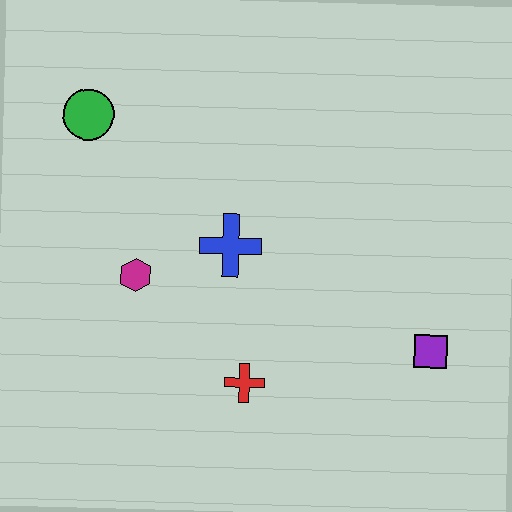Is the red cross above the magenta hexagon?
No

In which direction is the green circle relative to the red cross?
The green circle is above the red cross.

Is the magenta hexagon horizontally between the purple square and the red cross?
No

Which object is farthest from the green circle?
The purple square is farthest from the green circle.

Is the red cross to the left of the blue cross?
No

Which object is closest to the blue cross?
The magenta hexagon is closest to the blue cross.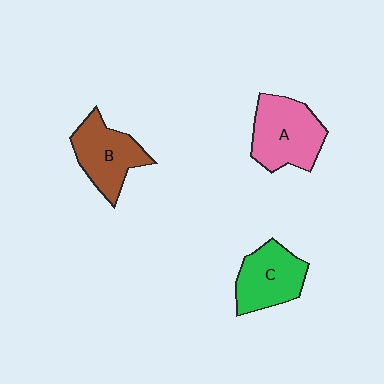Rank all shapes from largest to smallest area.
From largest to smallest: A (pink), B (brown), C (green).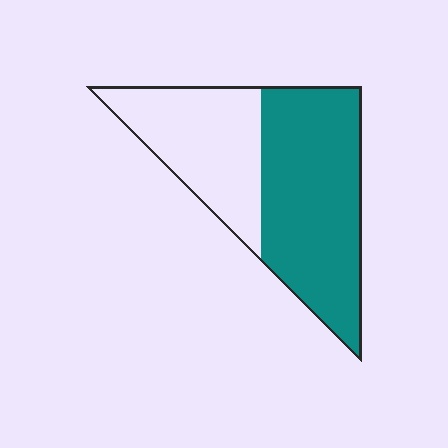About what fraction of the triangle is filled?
About three fifths (3/5).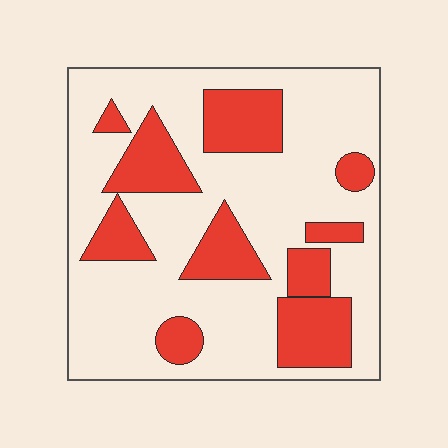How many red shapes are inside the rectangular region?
10.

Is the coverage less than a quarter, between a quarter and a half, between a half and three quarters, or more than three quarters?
Between a quarter and a half.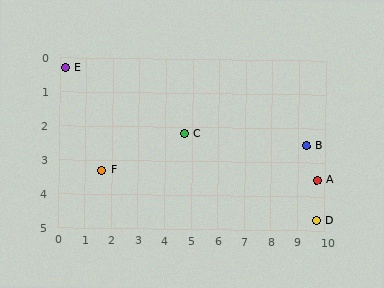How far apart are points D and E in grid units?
Points D and E are about 10.5 grid units apart.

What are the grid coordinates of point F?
Point F is at approximately (1.6, 3.3).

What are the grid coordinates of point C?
Point C is at approximately (4.7, 2.2).